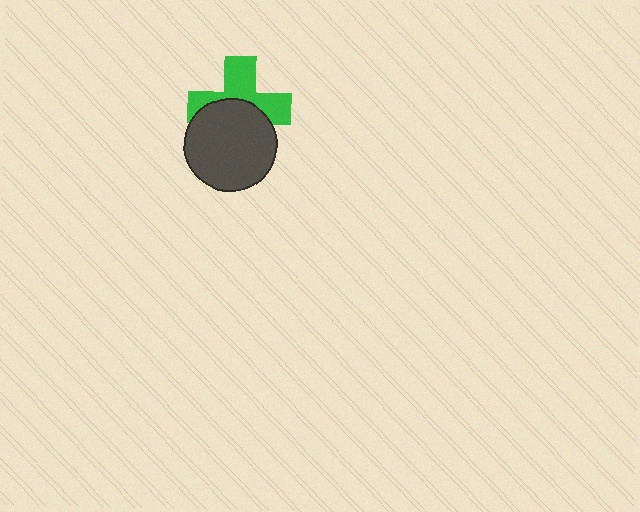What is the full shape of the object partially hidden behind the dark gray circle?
The partially hidden object is a green cross.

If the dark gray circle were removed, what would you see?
You would see the complete green cross.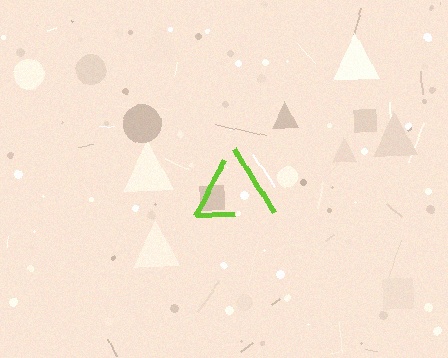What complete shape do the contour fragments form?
The contour fragments form a triangle.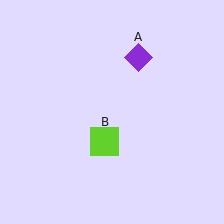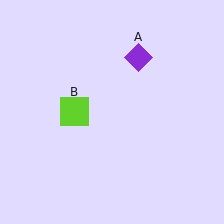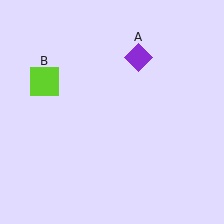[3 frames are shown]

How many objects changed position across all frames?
1 object changed position: lime square (object B).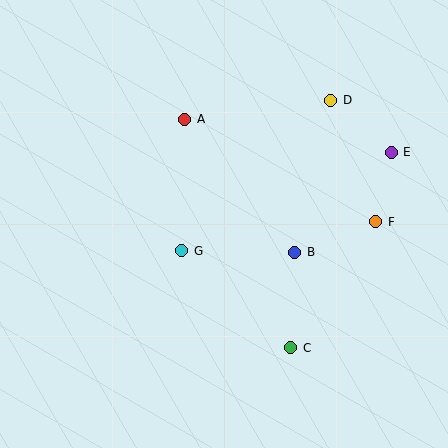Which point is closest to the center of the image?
Point G at (182, 251) is closest to the center.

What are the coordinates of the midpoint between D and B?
The midpoint between D and B is at (313, 176).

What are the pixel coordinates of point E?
Point E is at (391, 152).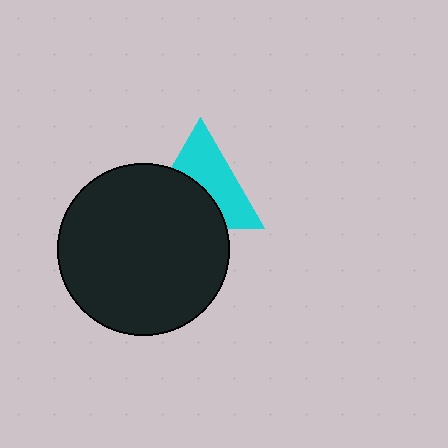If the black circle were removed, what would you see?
You would see the complete cyan triangle.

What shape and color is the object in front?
The object in front is a black circle.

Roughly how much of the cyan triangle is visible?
About half of it is visible (roughly 53%).